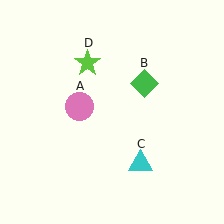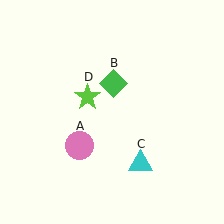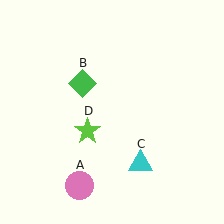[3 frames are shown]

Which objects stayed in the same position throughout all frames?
Cyan triangle (object C) remained stationary.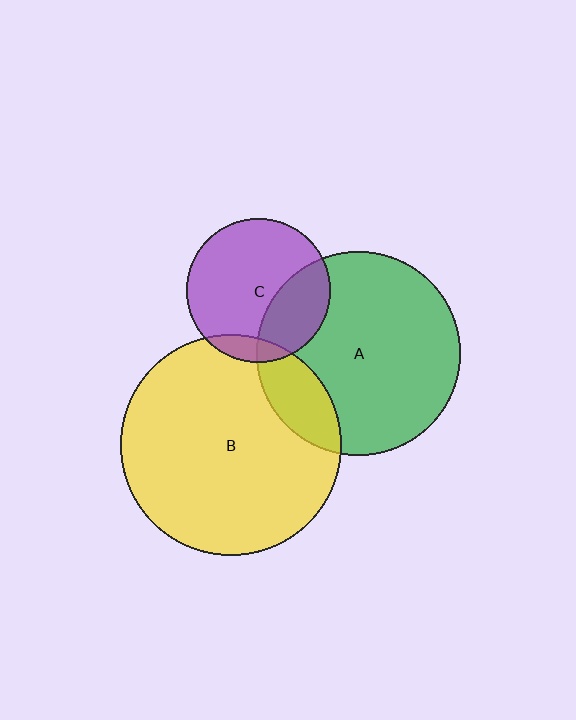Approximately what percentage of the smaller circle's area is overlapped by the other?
Approximately 10%.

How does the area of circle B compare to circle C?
Approximately 2.3 times.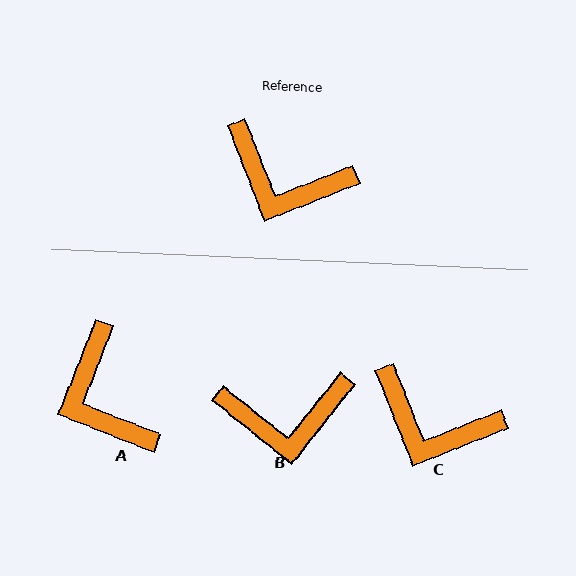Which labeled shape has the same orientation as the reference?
C.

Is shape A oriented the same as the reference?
No, it is off by about 43 degrees.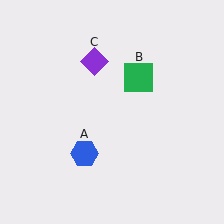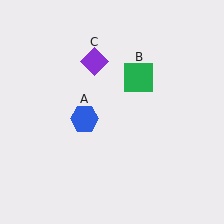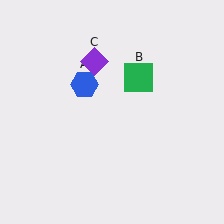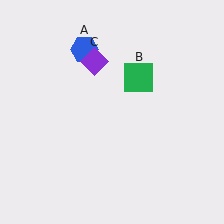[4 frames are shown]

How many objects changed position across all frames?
1 object changed position: blue hexagon (object A).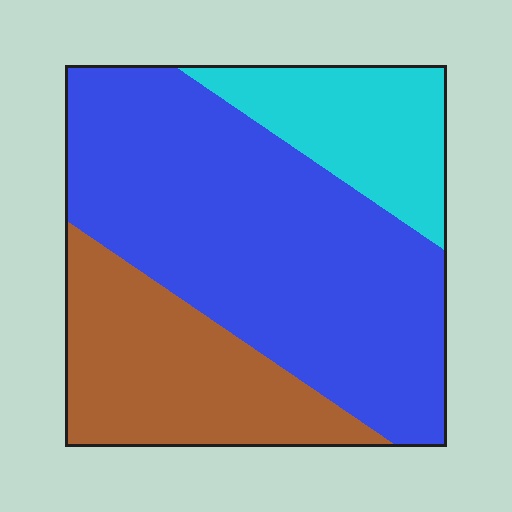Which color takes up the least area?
Cyan, at roughly 20%.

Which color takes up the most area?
Blue, at roughly 55%.